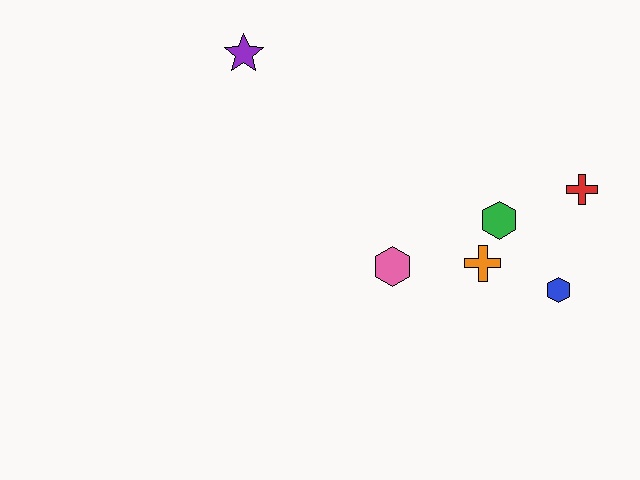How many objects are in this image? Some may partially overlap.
There are 6 objects.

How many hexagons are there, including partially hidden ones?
There are 3 hexagons.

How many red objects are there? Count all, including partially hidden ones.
There is 1 red object.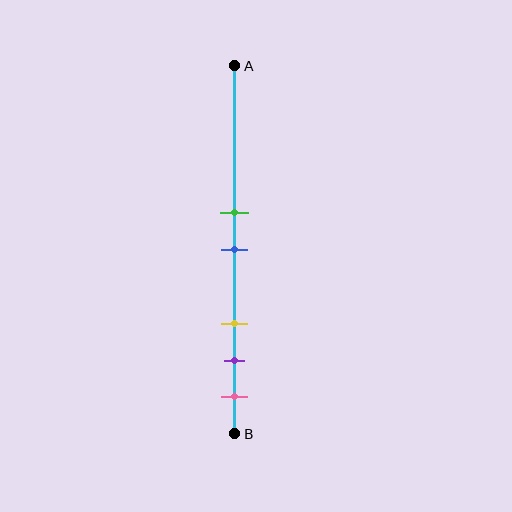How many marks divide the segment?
There are 5 marks dividing the segment.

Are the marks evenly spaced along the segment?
No, the marks are not evenly spaced.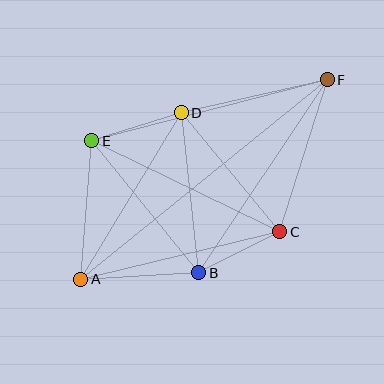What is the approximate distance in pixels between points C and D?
The distance between C and D is approximately 154 pixels.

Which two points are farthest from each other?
Points A and F are farthest from each other.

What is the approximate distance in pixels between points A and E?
The distance between A and E is approximately 139 pixels.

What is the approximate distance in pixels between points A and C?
The distance between A and C is approximately 204 pixels.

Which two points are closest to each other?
Points B and C are closest to each other.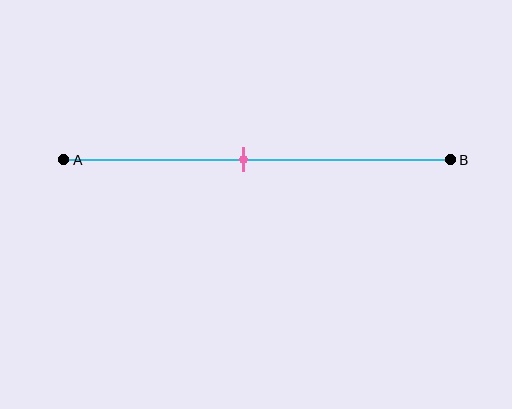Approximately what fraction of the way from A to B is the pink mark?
The pink mark is approximately 45% of the way from A to B.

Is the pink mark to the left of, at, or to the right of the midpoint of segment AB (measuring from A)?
The pink mark is to the left of the midpoint of segment AB.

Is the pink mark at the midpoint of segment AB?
No, the mark is at about 45% from A, not at the 50% midpoint.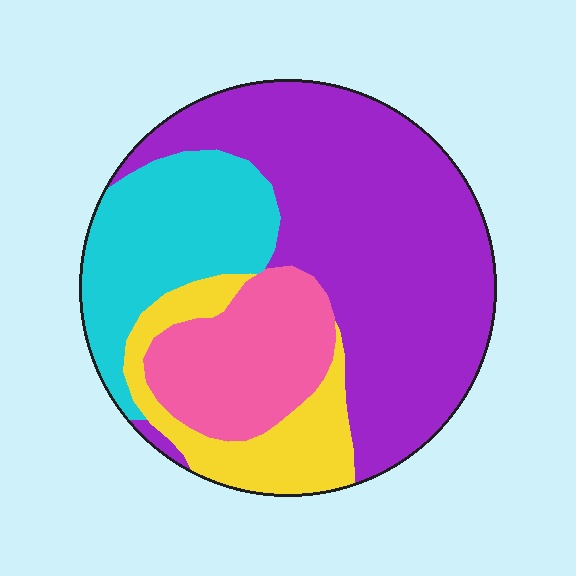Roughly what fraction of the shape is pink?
Pink takes up about one sixth (1/6) of the shape.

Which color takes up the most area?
Purple, at roughly 50%.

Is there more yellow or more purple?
Purple.